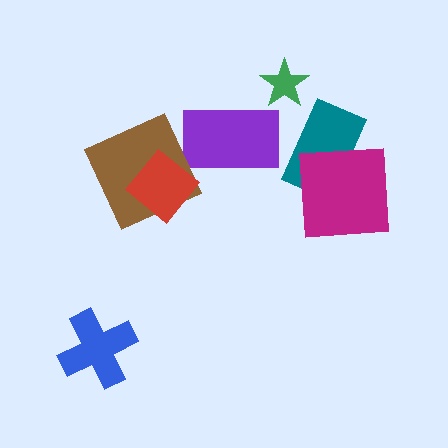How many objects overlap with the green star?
0 objects overlap with the green star.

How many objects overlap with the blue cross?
0 objects overlap with the blue cross.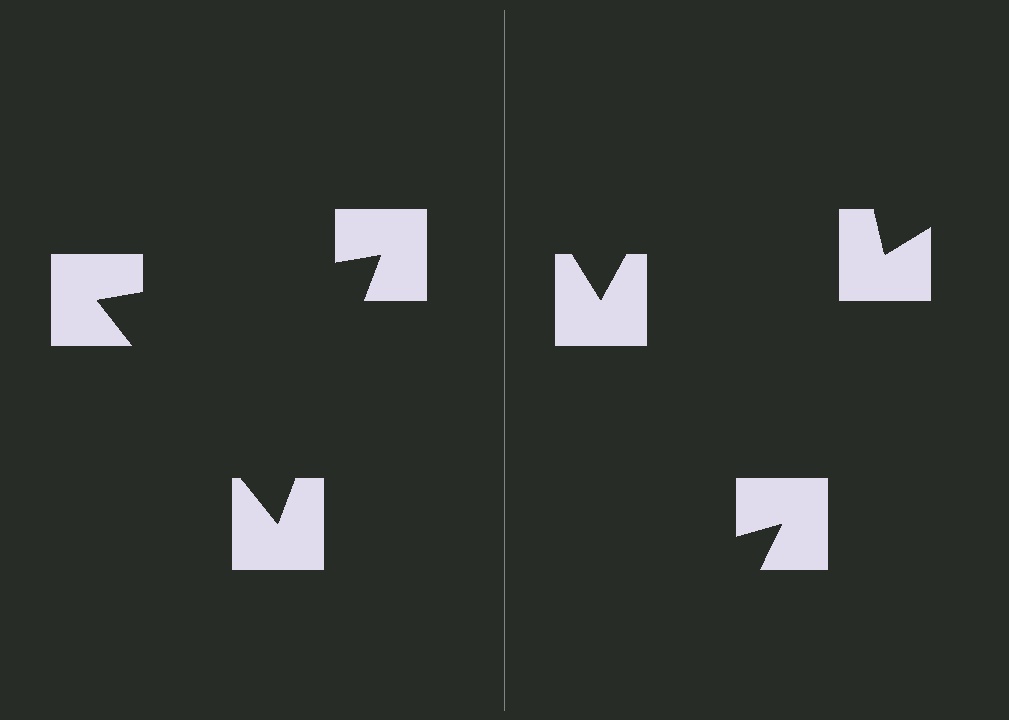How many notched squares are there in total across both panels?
6 — 3 on each side.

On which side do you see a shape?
An illusory triangle appears on the left side. On the right side the wedge cuts are rotated, so no coherent shape forms.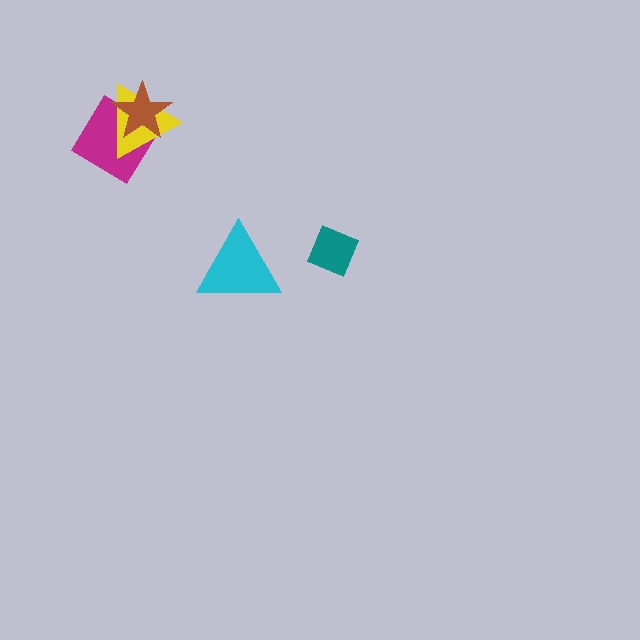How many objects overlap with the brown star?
2 objects overlap with the brown star.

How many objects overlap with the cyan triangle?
0 objects overlap with the cyan triangle.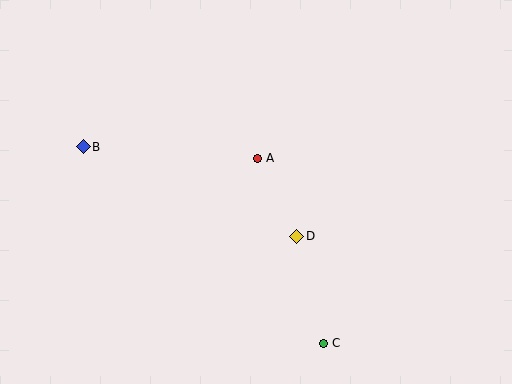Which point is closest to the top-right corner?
Point A is closest to the top-right corner.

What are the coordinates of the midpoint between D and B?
The midpoint between D and B is at (190, 192).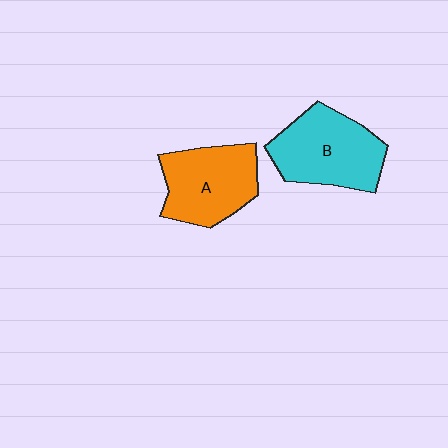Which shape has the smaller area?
Shape A (orange).